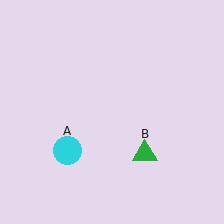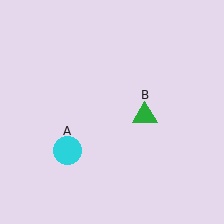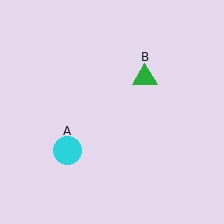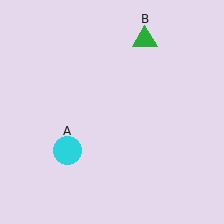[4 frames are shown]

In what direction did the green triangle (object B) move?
The green triangle (object B) moved up.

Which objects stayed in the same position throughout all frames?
Cyan circle (object A) remained stationary.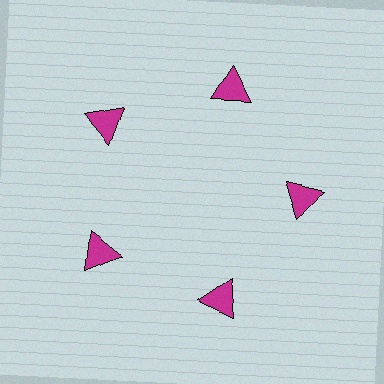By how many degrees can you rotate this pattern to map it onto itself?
The pattern maps onto itself every 72 degrees of rotation.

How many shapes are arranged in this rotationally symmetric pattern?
There are 5 shapes, arranged in 5 groups of 1.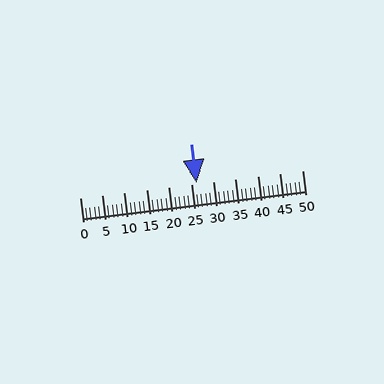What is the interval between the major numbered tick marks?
The major tick marks are spaced 5 units apart.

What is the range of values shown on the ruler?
The ruler shows values from 0 to 50.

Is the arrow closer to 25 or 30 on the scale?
The arrow is closer to 25.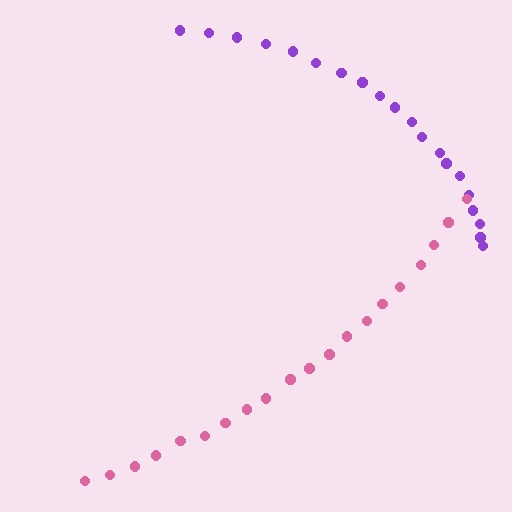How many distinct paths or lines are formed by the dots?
There are 2 distinct paths.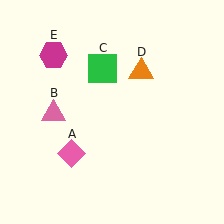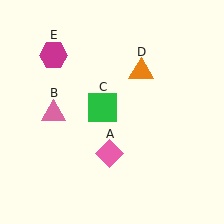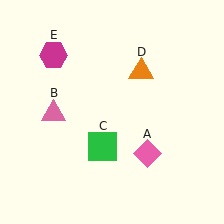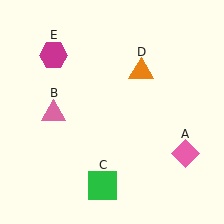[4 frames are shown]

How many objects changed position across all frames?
2 objects changed position: pink diamond (object A), green square (object C).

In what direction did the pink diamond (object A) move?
The pink diamond (object A) moved right.